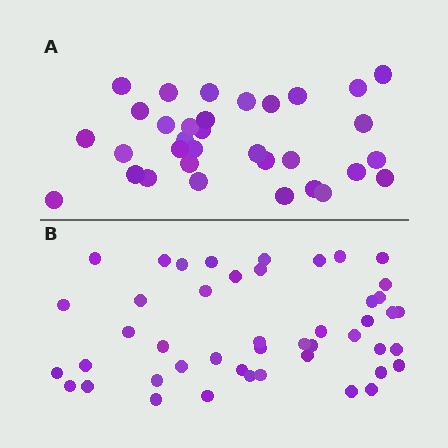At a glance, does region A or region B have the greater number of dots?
Region B (the bottom region) has more dots.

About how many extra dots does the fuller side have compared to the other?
Region B has approximately 15 more dots than region A.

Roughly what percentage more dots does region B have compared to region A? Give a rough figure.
About 40% more.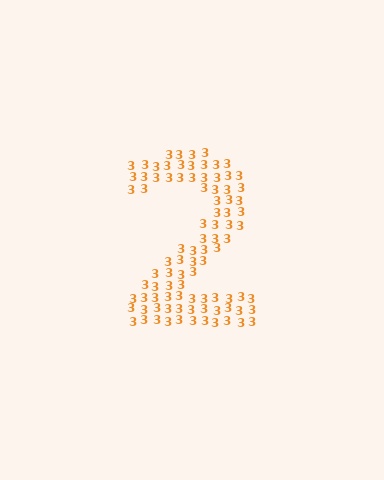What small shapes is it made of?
It is made of small digit 3's.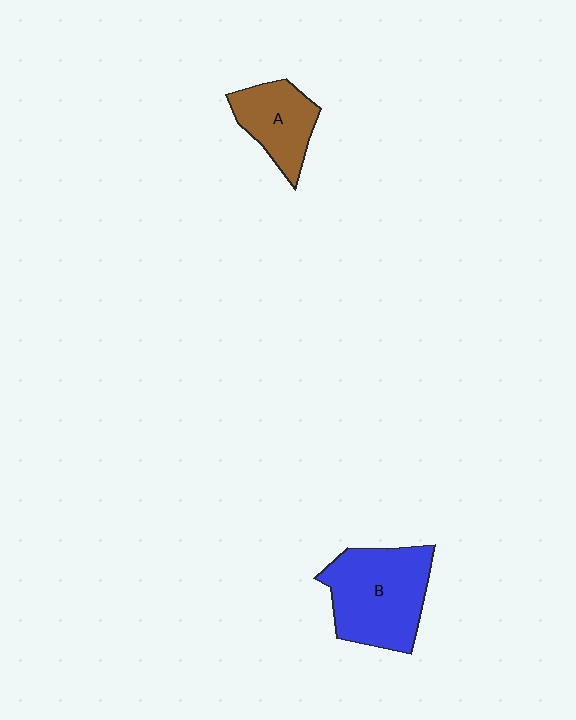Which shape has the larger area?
Shape B (blue).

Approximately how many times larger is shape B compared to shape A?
Approximately 1.7 times.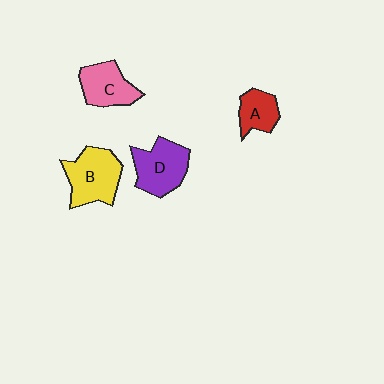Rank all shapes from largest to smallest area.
From largest to smallest: B (yellow), D (purple), C (pink), A (red).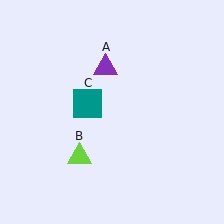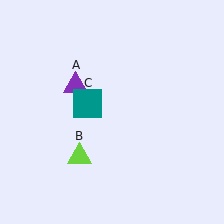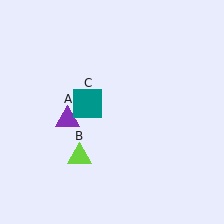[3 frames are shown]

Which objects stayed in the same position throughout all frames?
Lime triangle (object B) and teal square (object C) remained stationary.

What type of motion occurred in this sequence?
The purple triangle (object A) rotated counterclockwise around the center of the scene.